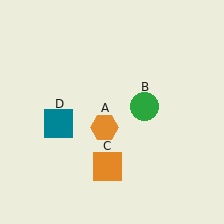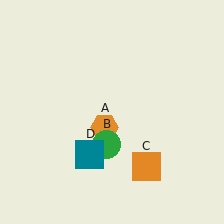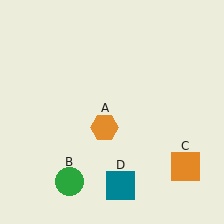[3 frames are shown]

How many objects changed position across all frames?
3 objects changed position: green circle (object B), orange square (object C), teal square (object D).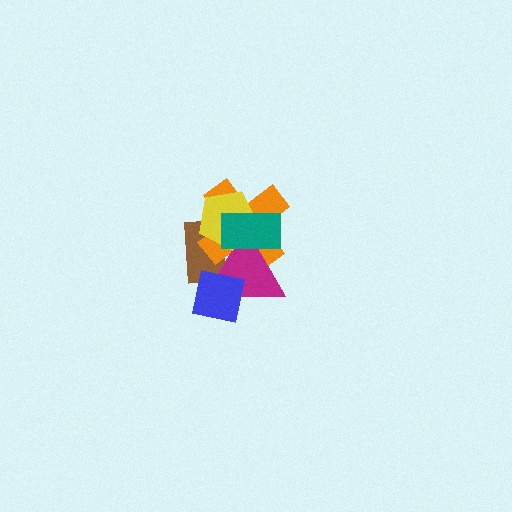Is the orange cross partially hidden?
Yes, it is partially covered by another shape.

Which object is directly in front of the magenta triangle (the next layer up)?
The yellow pentagon is directly in front of the magenta triangle.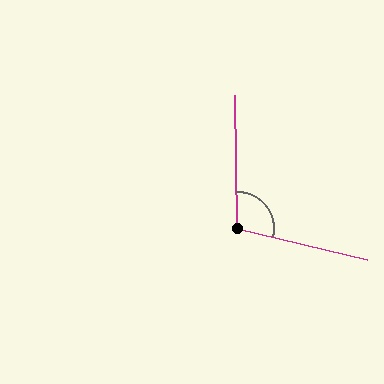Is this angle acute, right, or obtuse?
It is obtuse.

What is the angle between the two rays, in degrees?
Approximately 105 degrees.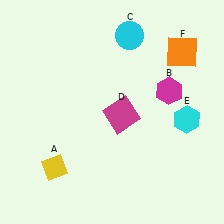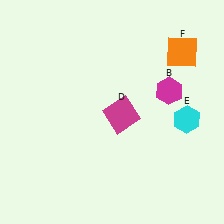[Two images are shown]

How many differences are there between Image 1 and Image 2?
There are 2 differences between the two images.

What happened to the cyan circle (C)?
The cyan circle (C) was removed in Image 2. It was in the top-right area of Image 1.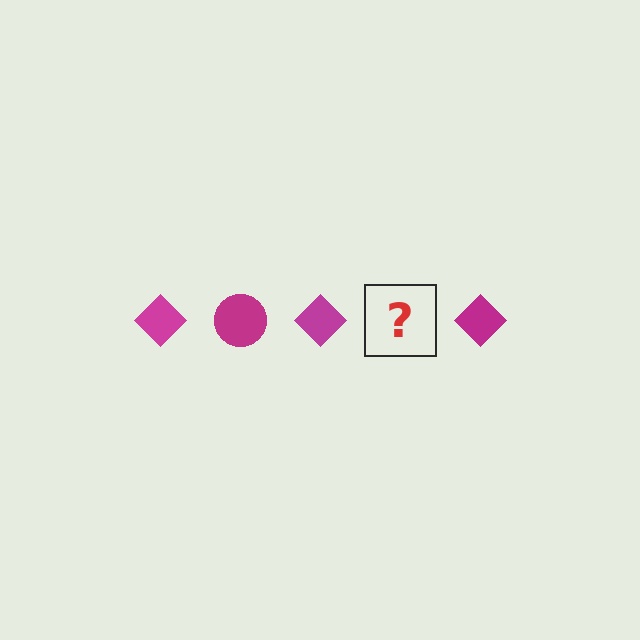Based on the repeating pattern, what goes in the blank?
The blank should be a magenta circle.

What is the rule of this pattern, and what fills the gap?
The rule is that the pattern cycles through diamond, circle shapes in magenta. The gap should be filled with a magenta circle.